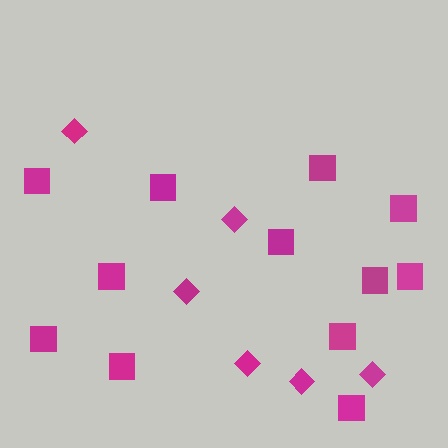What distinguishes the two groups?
There are 2 groups: one group of diamonds (6) and one group of squares (12).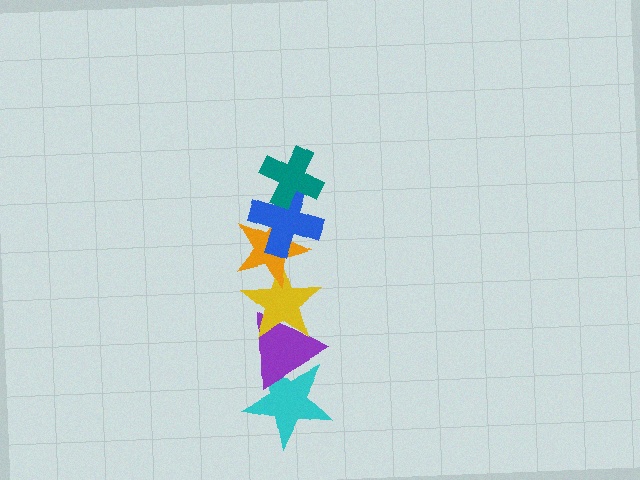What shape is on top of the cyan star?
The purple triangle is on top of the cyan star.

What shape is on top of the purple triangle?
The yellow star is on top of the purple triangle.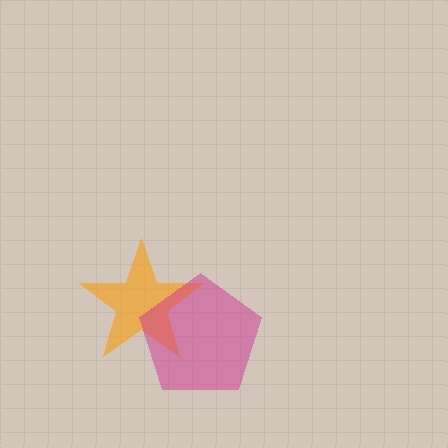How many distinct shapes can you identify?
There are 2 distinct shapes: an orange star, a magenta pentagon.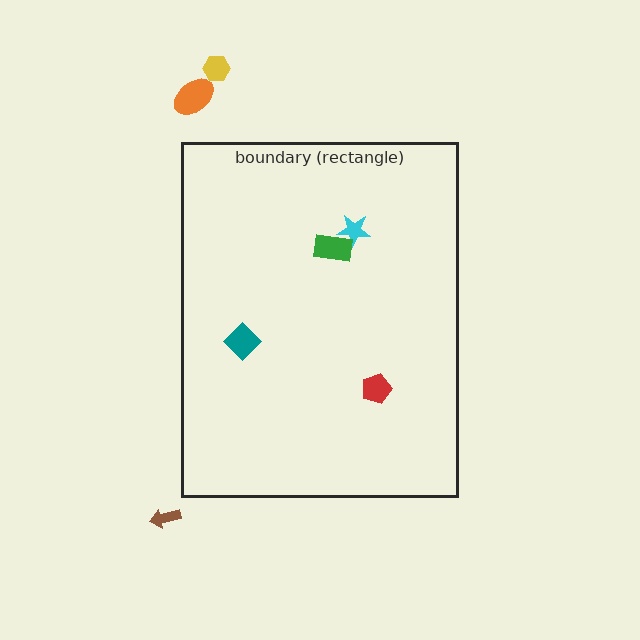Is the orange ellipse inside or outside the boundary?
Outside.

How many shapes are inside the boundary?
4 inside, 3 outside.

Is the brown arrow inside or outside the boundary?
Outside.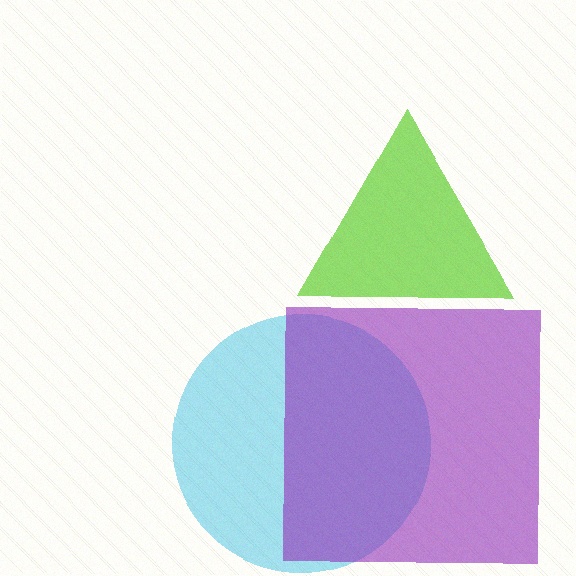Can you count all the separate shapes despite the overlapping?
Yes, there are 3 separate shapes.